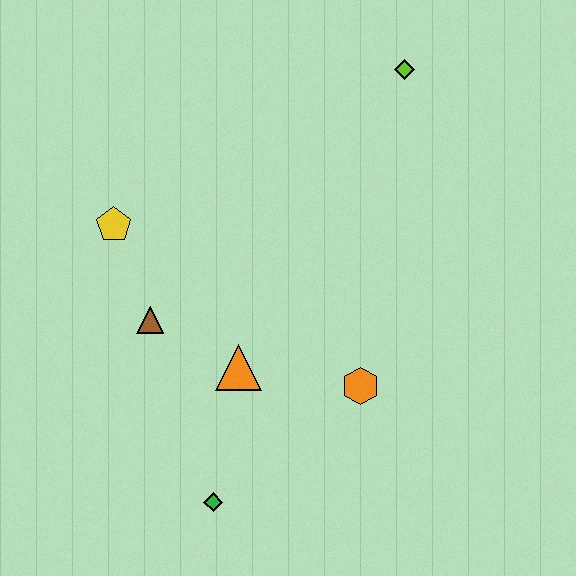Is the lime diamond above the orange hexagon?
Yes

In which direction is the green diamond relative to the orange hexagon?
The green diamond is to the left of the orange hexagon.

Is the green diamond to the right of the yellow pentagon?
Yes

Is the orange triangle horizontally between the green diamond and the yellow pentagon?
No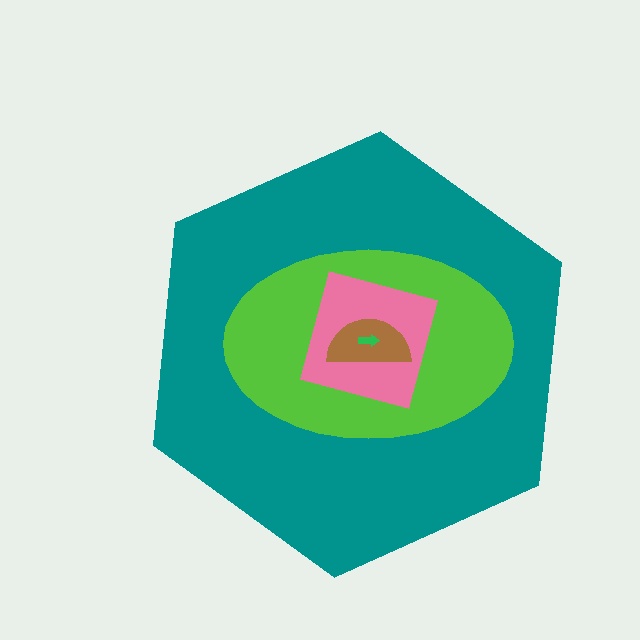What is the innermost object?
The green arrow.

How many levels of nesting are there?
5.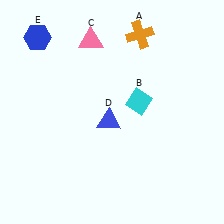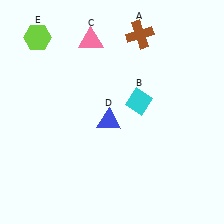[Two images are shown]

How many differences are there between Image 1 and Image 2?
There are 2 differences between the two images.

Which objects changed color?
A changed from orange to brown. E changed from blue to lime.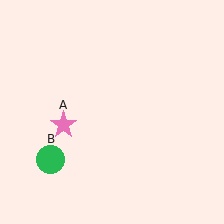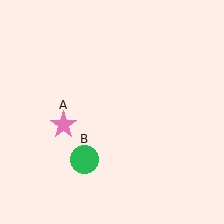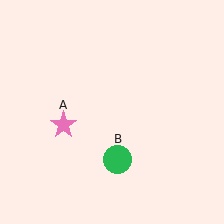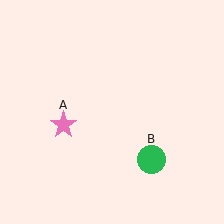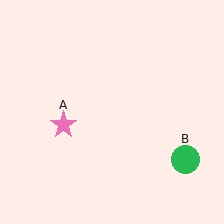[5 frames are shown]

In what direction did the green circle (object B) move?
The green circle (object B) moved right.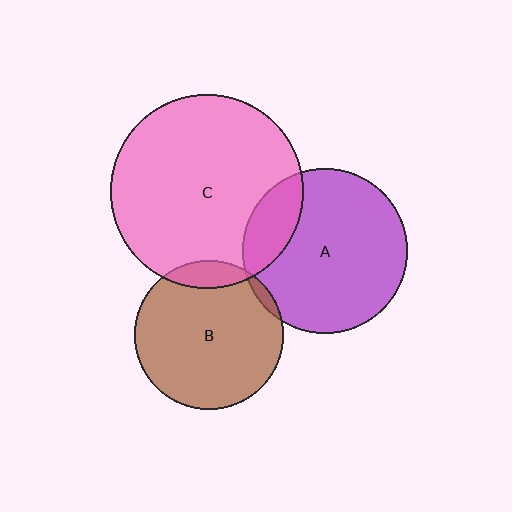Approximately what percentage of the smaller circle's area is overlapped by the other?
Approximately 10%.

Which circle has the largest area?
Circle C (pink).